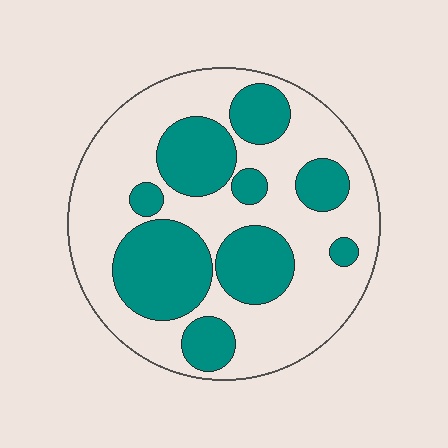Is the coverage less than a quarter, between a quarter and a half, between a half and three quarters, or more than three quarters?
Between a quarter and a half.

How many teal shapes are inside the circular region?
9.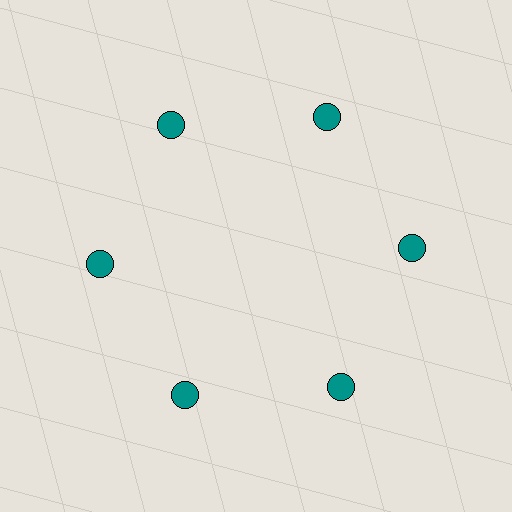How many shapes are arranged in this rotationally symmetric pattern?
There are 6 shapes, arranged in 6 groups of 1.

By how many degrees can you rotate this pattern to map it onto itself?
The pattern maps onto itself every 60 degrees of rotation.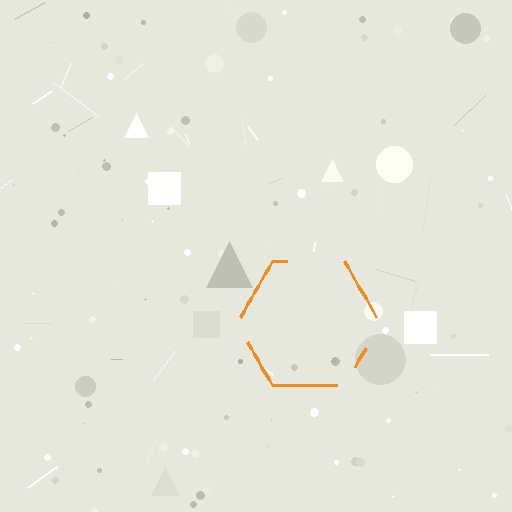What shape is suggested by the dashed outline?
The dashed outline suggests a hexagon.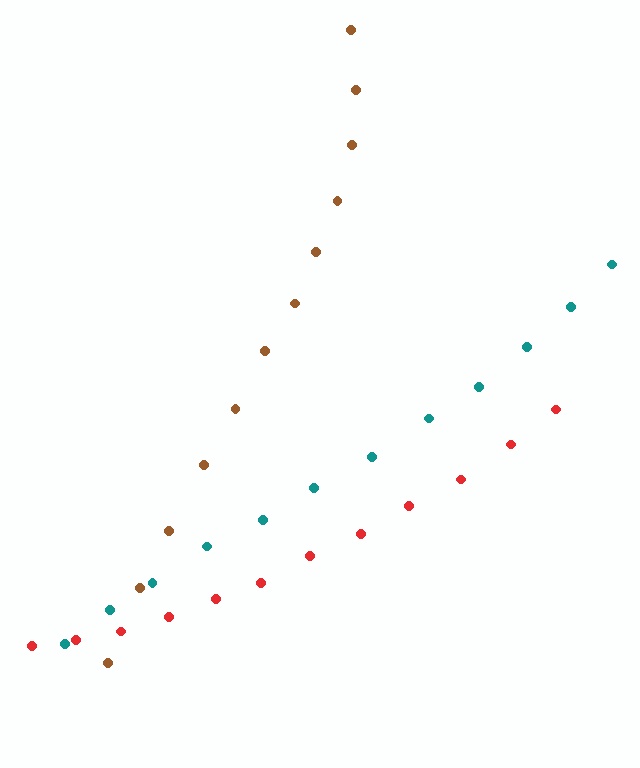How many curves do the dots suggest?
There are 3 distinct paths.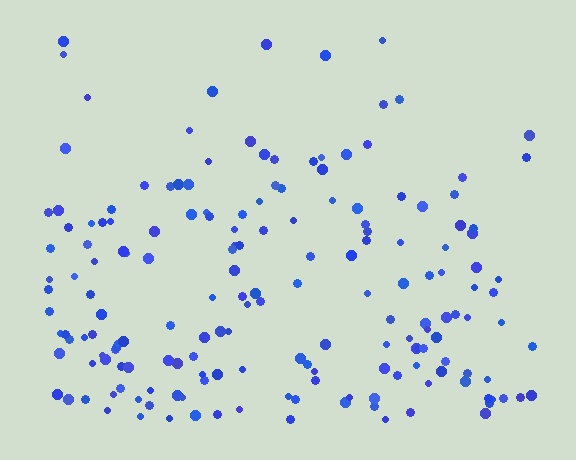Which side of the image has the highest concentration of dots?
The bottom.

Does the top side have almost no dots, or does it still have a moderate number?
Still a moderate number, just noticeably fewer than the bottom.